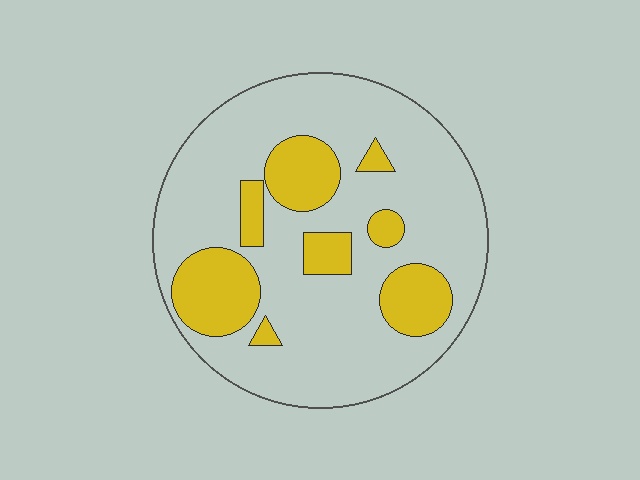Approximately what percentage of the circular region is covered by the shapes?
Approximately 25%.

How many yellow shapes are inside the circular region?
8.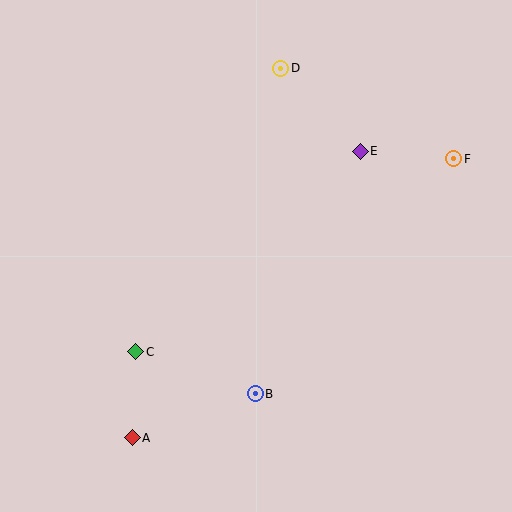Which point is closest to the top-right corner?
Point F is closest to the top-right corner.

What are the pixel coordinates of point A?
Point A is at (132, 438).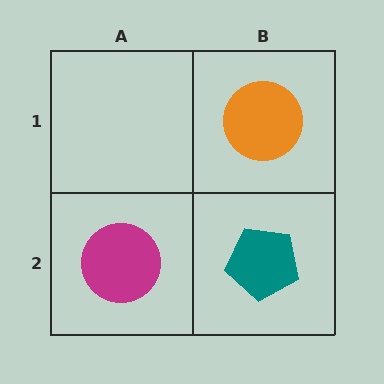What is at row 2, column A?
A magenta circle.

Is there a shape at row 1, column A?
No, that cell is empty.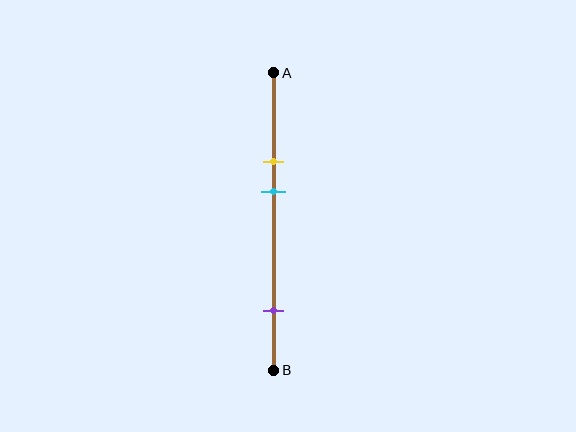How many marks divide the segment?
There are 3 marks dividing the segment.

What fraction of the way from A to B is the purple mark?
The purple mark is approximately 80% (0.8) of the way from A to B.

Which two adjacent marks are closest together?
The yellow and cyan marks are the closest adjacent pair.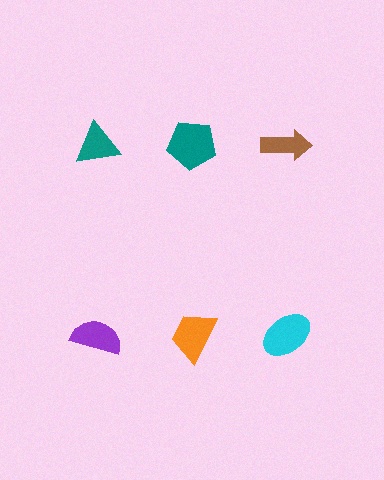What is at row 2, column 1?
A purple semicircle.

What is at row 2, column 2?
An orange trapezoid.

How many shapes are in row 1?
3 shapes.